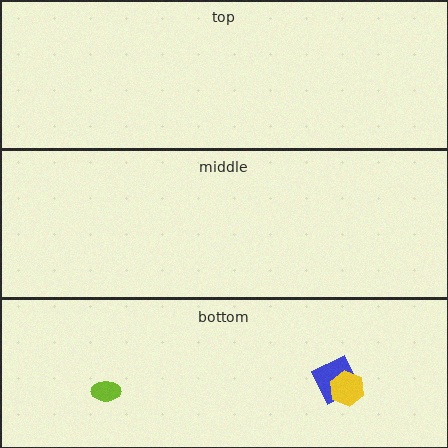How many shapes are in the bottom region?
3.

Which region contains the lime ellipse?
The bottom region.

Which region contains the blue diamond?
The bottom region.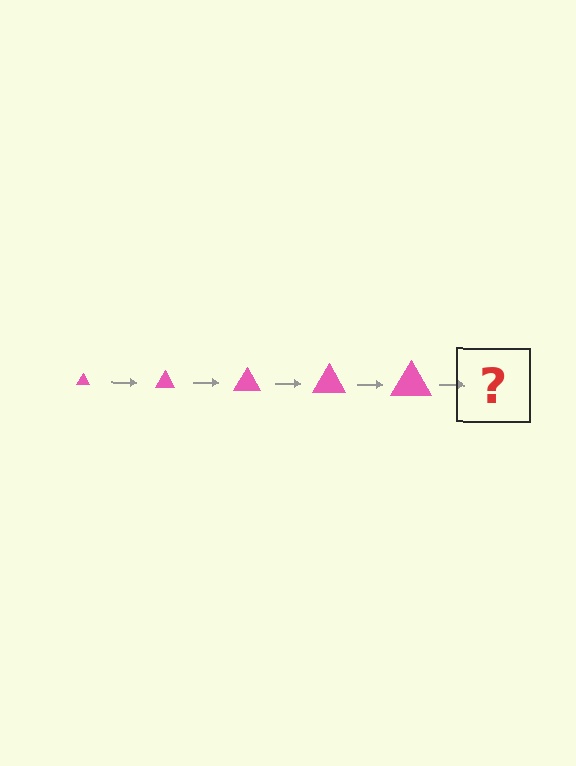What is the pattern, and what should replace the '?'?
The pattern is that the triangle gets progressively larger each step. The '?' should be a pink triangle, larger than the previous one.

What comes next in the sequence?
The next element should be a pink triangle, larger than the previous one.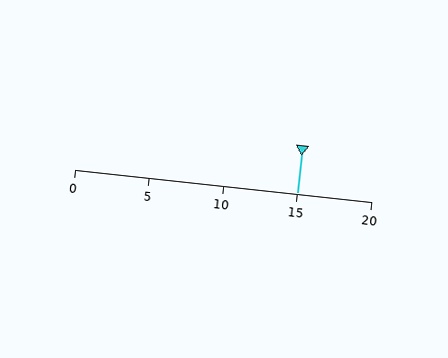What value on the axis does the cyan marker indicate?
The marker indicates approximately 15.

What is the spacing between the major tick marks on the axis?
The major ticks are spaced 5 apart.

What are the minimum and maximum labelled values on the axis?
The axis runs from 0 to 20.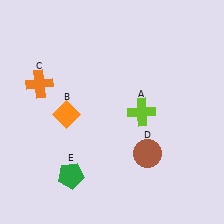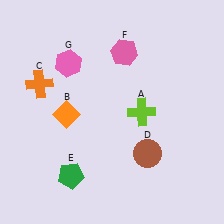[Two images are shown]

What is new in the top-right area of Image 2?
A pink hexagon (F) was added in the top-right area of Image 2.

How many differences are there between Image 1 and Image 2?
There are 2 differences between the two images.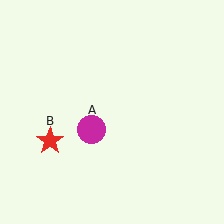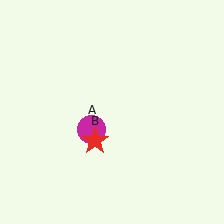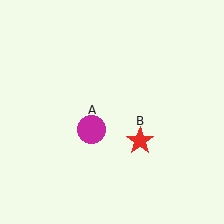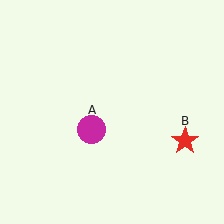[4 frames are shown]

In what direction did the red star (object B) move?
The red star (object B) moved right.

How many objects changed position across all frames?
1 object changed position: red star (object B).